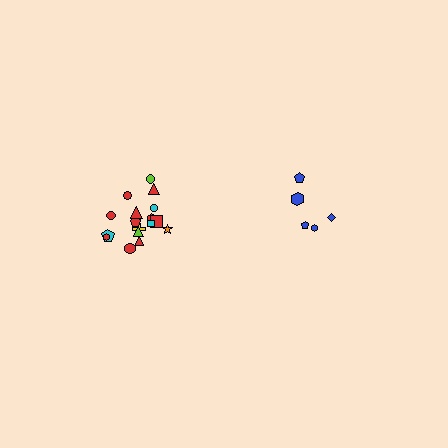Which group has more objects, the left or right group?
The left group.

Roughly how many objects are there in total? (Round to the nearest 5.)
Roughly 25 objects in total.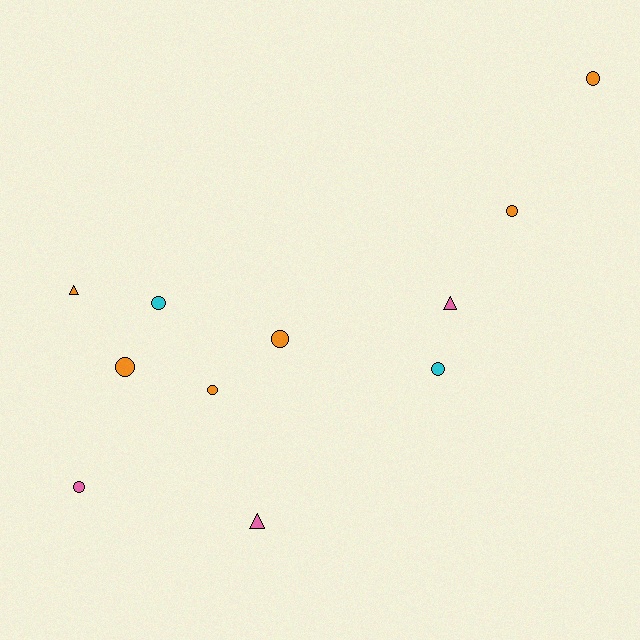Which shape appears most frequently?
Circle, with 8 objects.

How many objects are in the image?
There are 11 objects.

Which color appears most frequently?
Orange, with 6 objects.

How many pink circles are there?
There is 1 pink circle.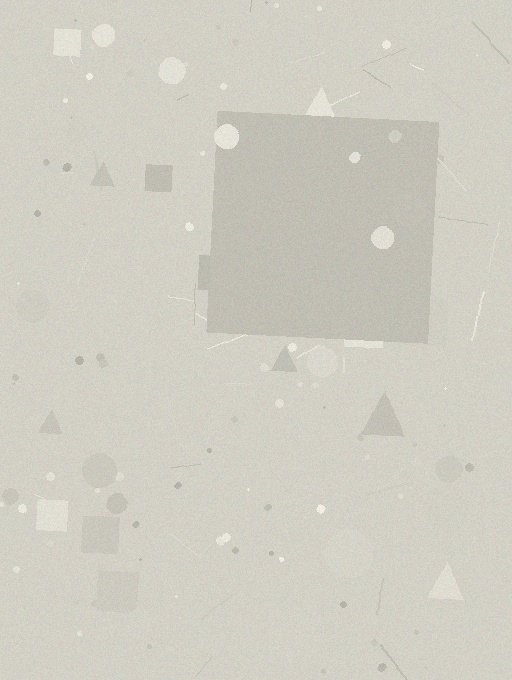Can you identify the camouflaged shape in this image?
The camouflaged shape is a square.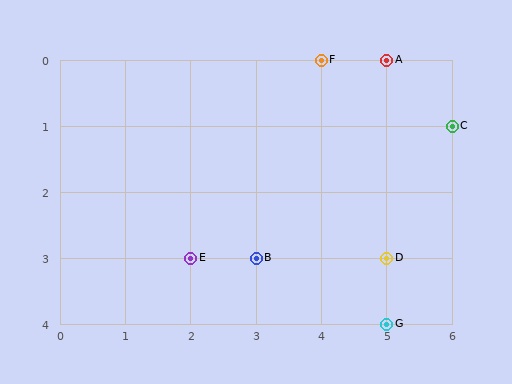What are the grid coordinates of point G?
Point G is at grid coordinates (5, 4).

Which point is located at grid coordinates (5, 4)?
Point G is at (5, 4).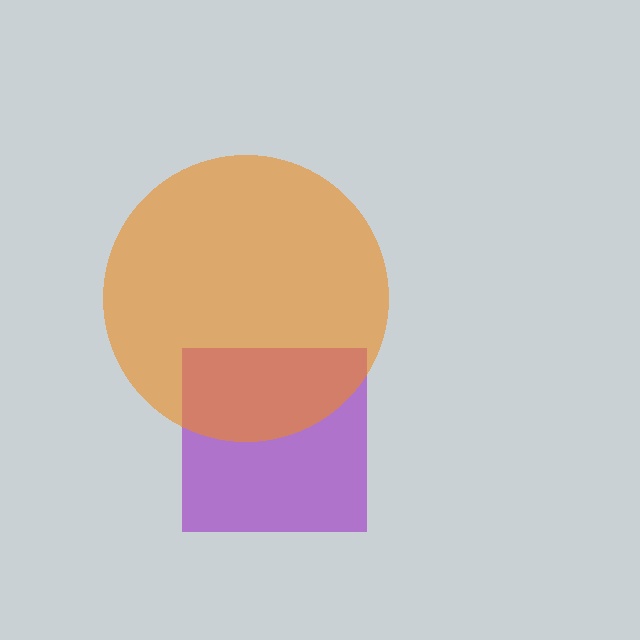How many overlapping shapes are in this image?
There are 2 overlapping shapes in the image.